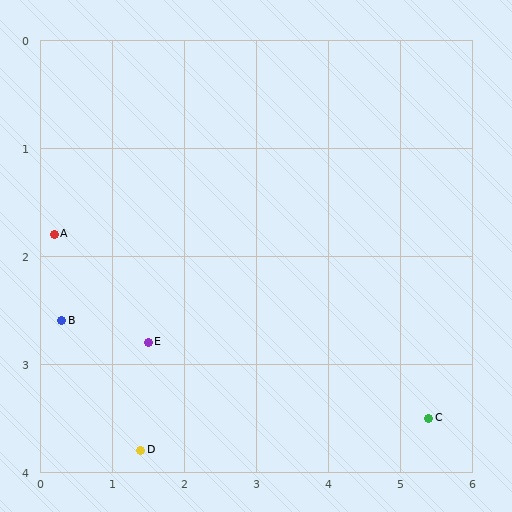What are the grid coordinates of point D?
Point D is at approximately (1.4, 3.8).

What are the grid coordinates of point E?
Point E is at approximately (1.5, 2.8).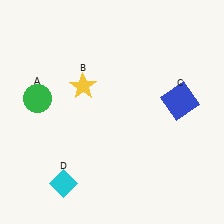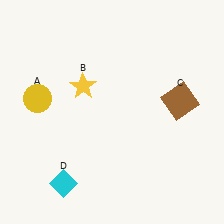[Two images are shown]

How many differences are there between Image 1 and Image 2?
There are 2 differences between the two images.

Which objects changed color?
A changed from green to yellow. C changed from blue to brown.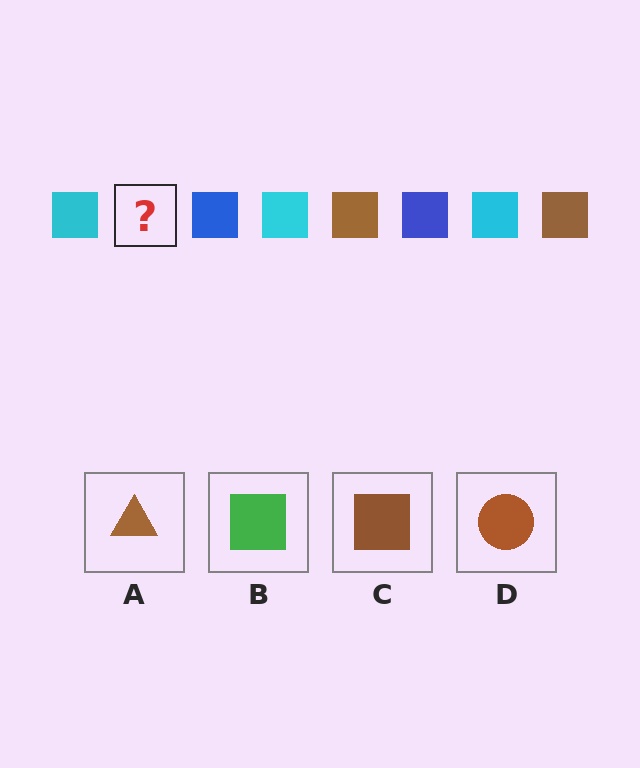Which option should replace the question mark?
Option C.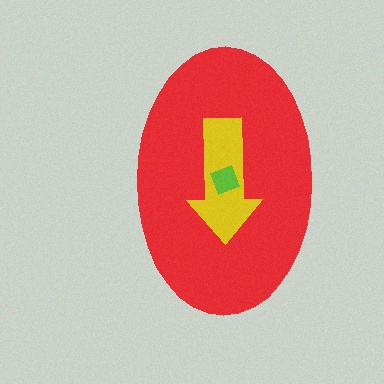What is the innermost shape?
The lime diamond.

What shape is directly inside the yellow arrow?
The lime diamond.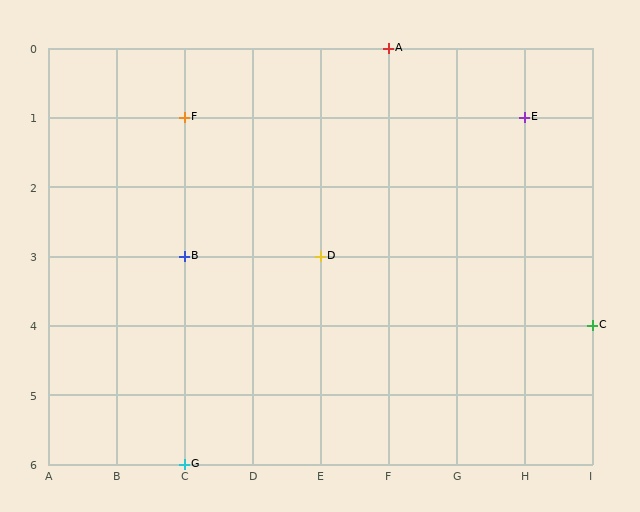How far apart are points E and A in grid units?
Points E and A are 2 columns and 1 row apart (about 2.2 grid units diagonally).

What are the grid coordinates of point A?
Point A is at grid coordinates (F, 0).